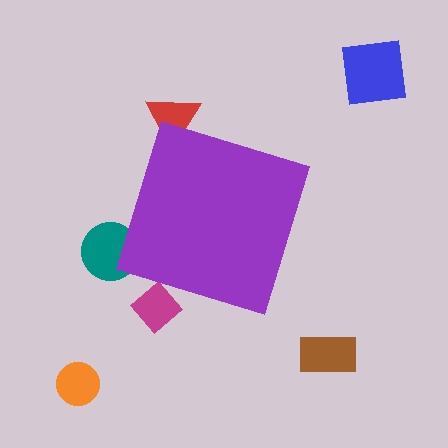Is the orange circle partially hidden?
No, the orange circle is fully visible.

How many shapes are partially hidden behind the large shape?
3 shapes are partially hidden.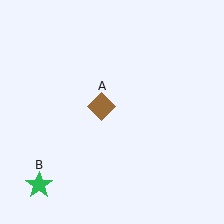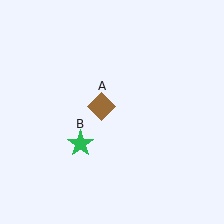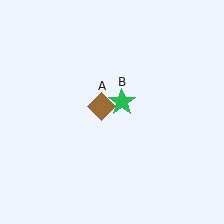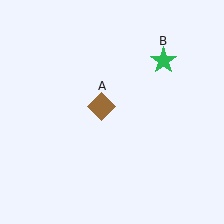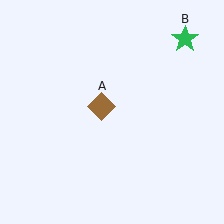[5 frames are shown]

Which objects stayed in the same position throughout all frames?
Brown diamond (object A) remained stationary.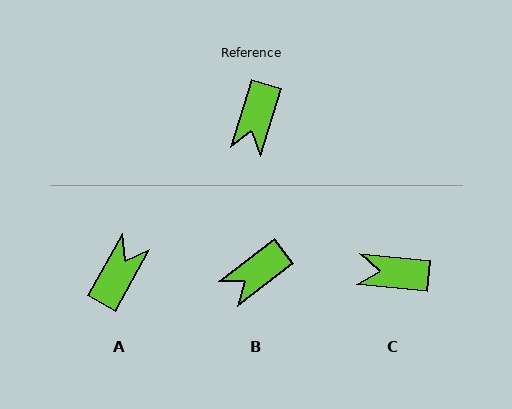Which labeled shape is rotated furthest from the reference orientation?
A, about 168 degrees away.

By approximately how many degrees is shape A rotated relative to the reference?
Approximately 168 degrees counter-clockwise.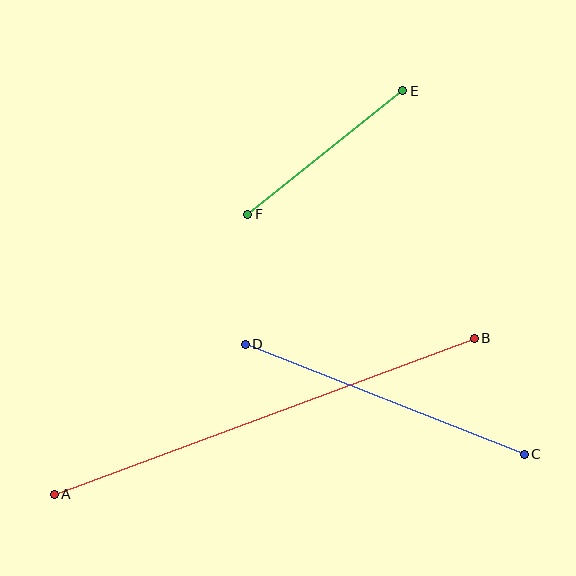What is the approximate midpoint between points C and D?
The midpoint is at approximately (385, 399) pixels.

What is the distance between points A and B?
The distance is approximately 448 pixels.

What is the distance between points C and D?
The distance is approximately 300 pixels.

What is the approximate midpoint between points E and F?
The midpoint is at approximately (325, 153) pixels.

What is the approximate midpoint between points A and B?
The midpoint is at approximately (264, 416) pixels.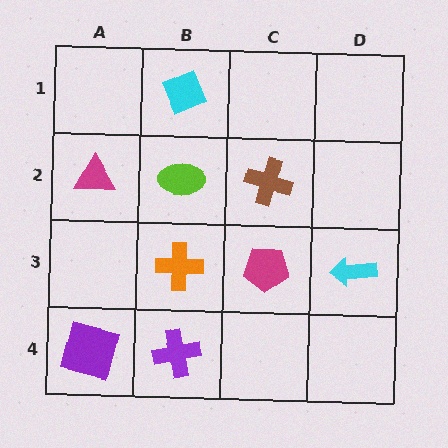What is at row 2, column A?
A magenta triangle.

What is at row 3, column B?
An orange cross.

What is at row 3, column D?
A cyan arrow.